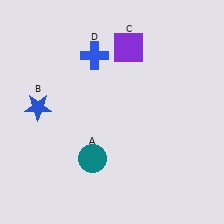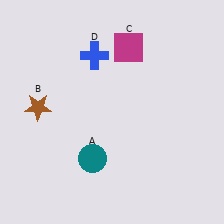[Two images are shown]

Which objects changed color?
B changed from blue to brown. C changed from purple to magenta.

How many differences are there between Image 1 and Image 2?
There are 2 differences between the two images.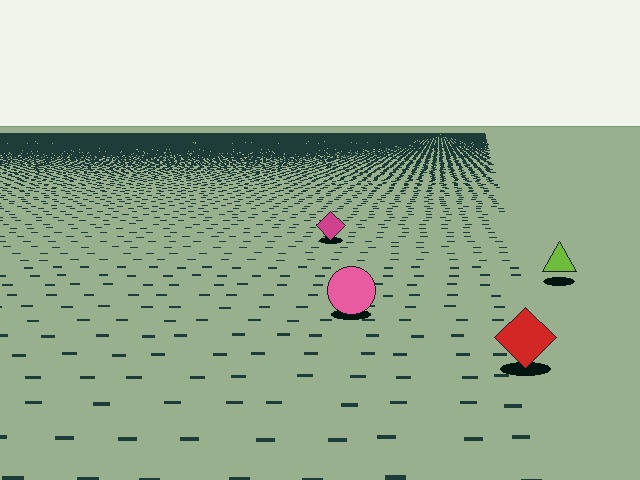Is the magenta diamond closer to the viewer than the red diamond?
No. The red diamond is closer — you can tell from the texture gradient: the ground texture is coarser near it.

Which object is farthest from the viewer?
The magenta diamond is farthest from the viewer. It appears smaller and the ground texture around it is denser.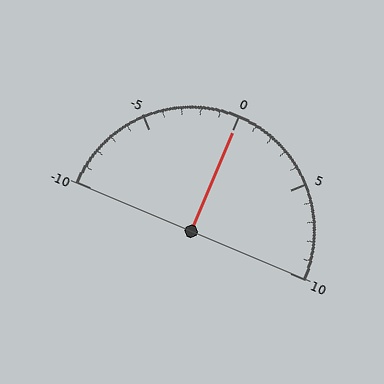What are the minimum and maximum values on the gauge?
The gauge ranges from -10 to 10.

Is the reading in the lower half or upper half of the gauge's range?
The reading is in the upper half of the range (-10 to 10).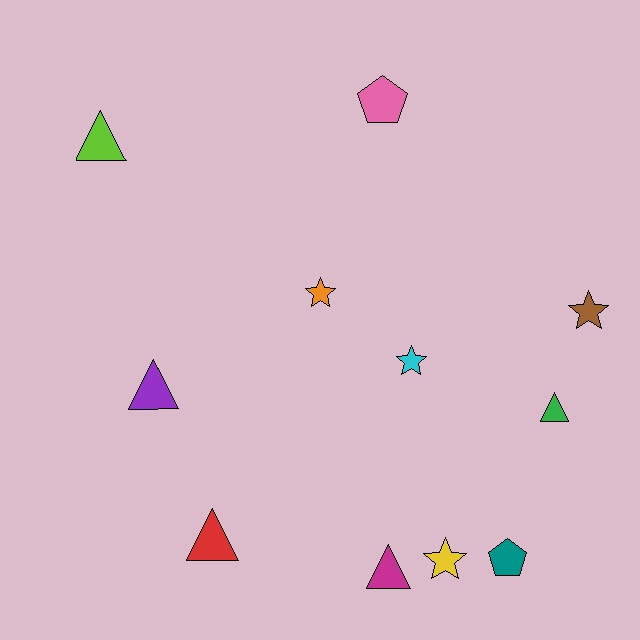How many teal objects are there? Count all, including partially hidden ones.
There is 1 teal object.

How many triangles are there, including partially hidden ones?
There are 5 triangles.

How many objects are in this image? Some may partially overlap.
There are 11 objects.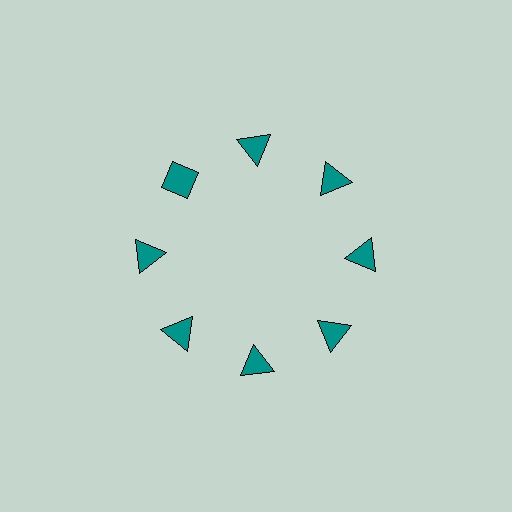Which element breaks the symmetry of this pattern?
The teal diamond at roughly the 10 o'clock position breaks the symmetry. All other shapes are teal triangles.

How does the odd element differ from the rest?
It has a different shape: diamond instead of triangle.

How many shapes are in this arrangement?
There are 8 shapes arranged in a ring pattern.